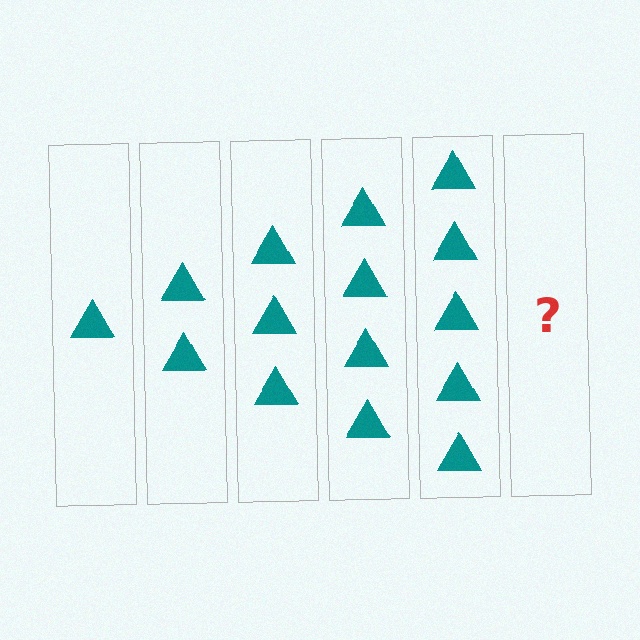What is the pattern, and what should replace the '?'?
The pattern is that each step adds one more triangle. The '?' should be 6 triangles.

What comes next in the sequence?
The next element should be 6 triangles.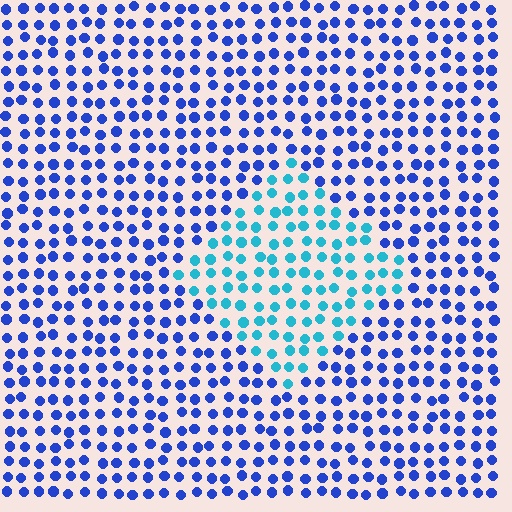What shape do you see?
I see a diamond.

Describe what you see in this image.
The image is filled with small blue elements in a uniform arrangement. A diamond-shaped region is visible where the elements are tinted to a slightly different hue, forming a subtle color boundary.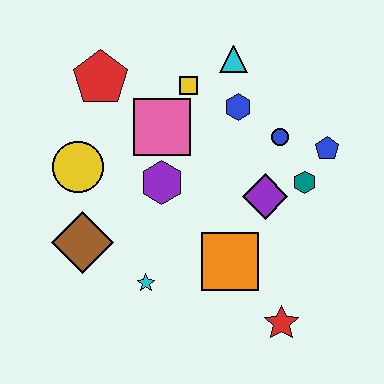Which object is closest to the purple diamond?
The teal hexagon is closest to the purple diamond.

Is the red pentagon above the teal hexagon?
Yes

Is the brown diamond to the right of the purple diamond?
No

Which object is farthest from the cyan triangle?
The red star is farthest from the cyan triangle.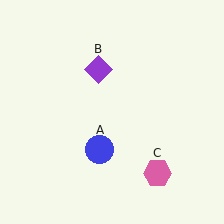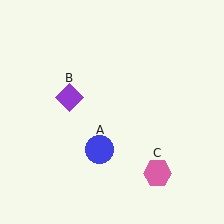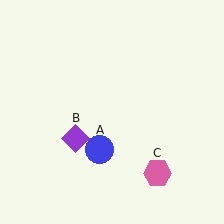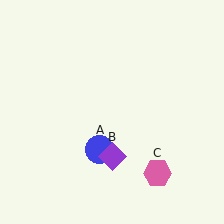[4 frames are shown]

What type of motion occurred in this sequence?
The purple diamond (object B) rotated counterclockwise around the center of the scene.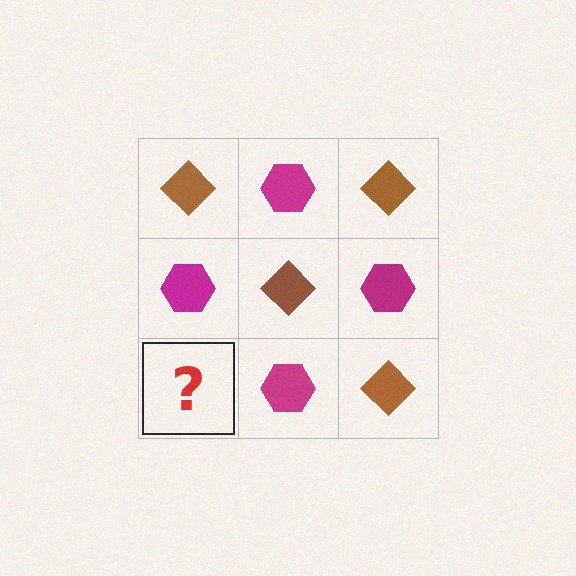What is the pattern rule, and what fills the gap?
The rule is that it alternates brown diamond and magenta hexagon in a checkerboard pattern. The gap should be filled with a brown diamond.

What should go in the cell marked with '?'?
The missing cell should contain a brown diamond.